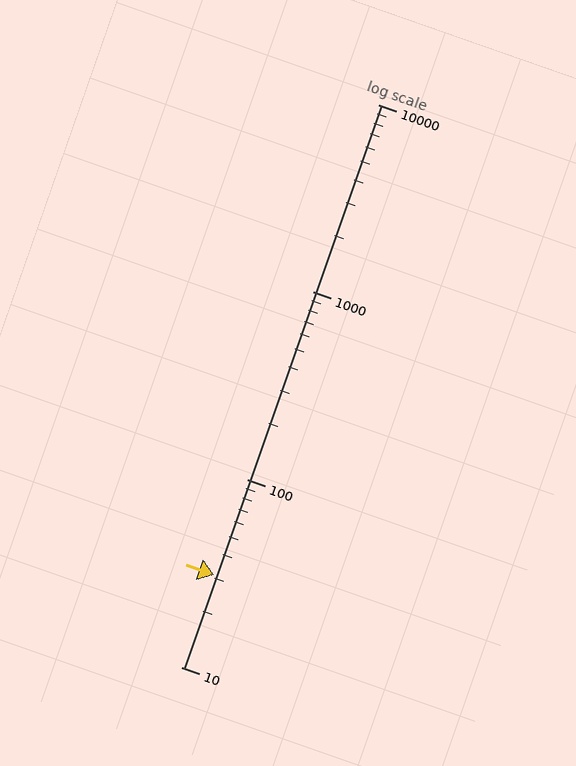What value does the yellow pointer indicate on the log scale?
The pointer indicates approximately 31.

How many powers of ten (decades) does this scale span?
The scale spans 3 decades, from 10 to 10000.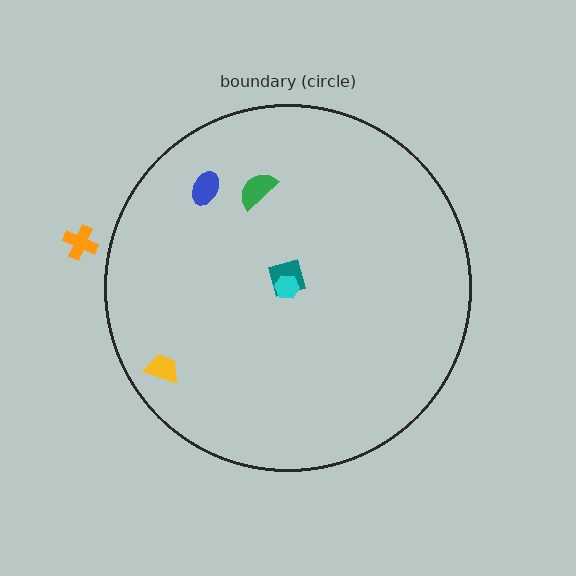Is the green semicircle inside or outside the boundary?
Inside.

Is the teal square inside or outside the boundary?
Inside.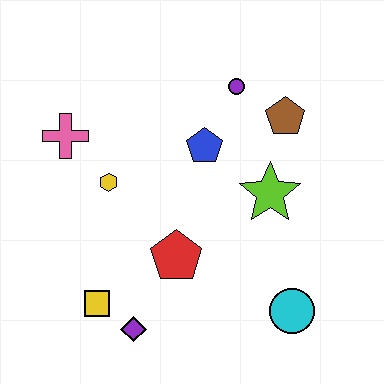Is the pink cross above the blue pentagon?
Yes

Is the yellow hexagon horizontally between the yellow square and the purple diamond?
Yes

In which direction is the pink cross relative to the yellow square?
The pink cross is above the yellow square.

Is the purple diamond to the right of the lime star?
No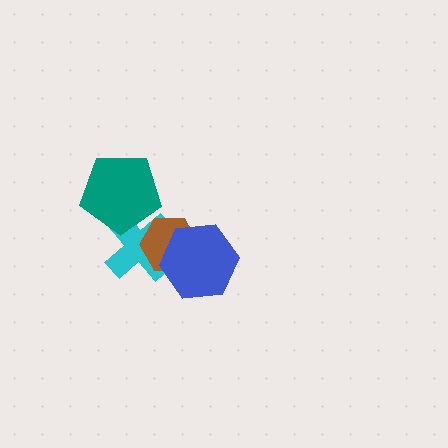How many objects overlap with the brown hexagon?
2 objects overlap with the brown hexagon.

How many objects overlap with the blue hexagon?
2 objects overlap with the blue hexagon.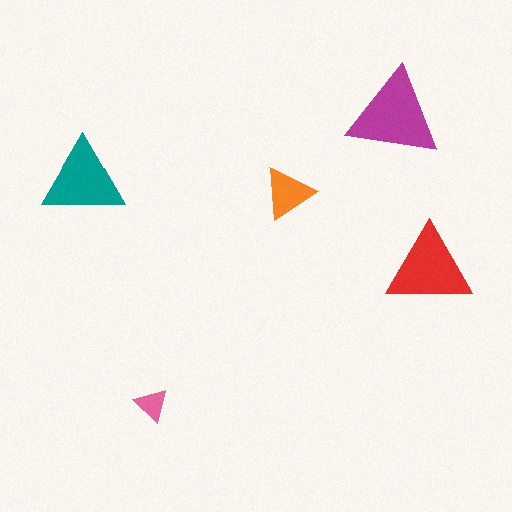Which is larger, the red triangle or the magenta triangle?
The magenta one.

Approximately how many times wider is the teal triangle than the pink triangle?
About 2.5 times wider.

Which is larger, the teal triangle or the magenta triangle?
The magenta one.